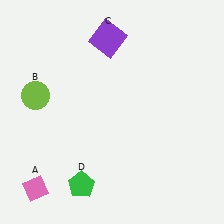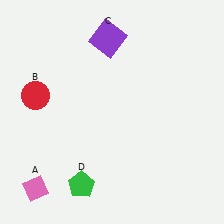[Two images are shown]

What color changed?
The circle (B) changed from lime in Image 1 to red in Image 2.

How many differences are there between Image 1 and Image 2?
There is 1 difference between the two images.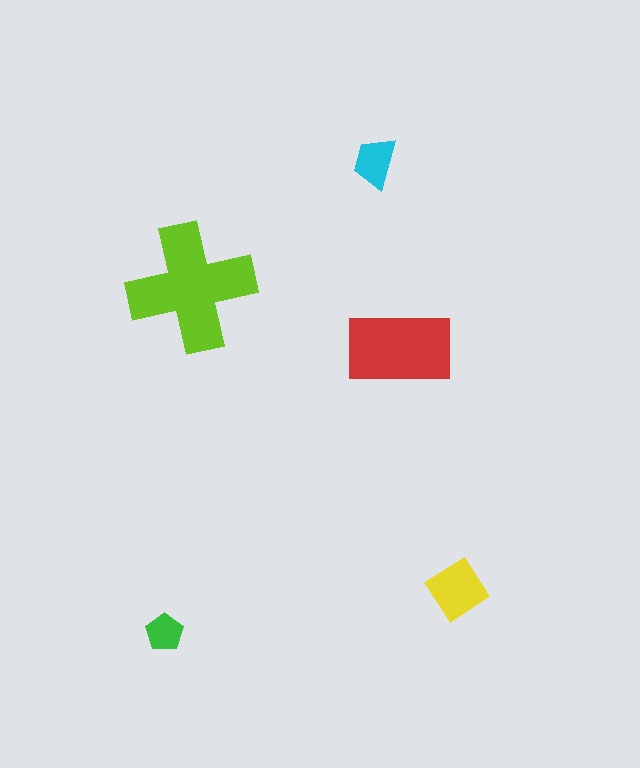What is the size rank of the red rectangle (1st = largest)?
2nd.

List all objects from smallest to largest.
The green pentagon, the cyan trapezoid, the yellow diamond, the red rectangle, the lime cross.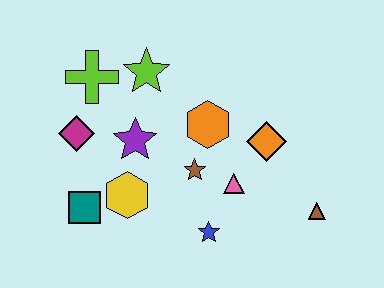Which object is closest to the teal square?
The yellow hexagon is closest to the teal square.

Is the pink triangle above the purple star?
No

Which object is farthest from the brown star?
The lime cross is farthest from the brown star.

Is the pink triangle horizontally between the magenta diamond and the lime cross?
No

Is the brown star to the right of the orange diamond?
No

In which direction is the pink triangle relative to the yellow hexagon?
The pink triangle is to the right of the yellow hexagon.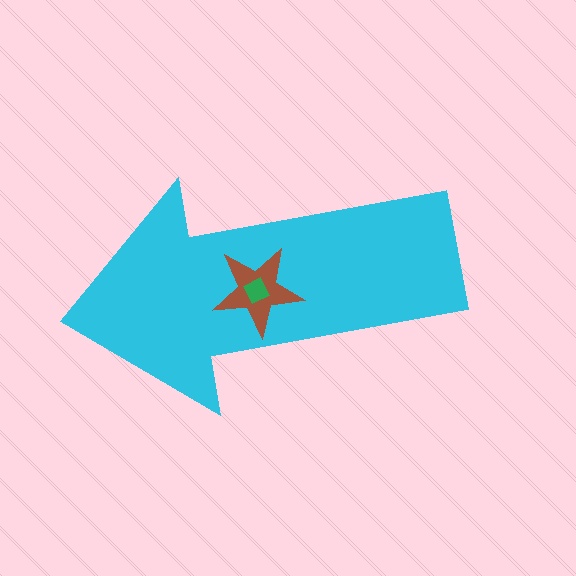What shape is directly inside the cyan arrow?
The brown star.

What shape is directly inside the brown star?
The green diamond.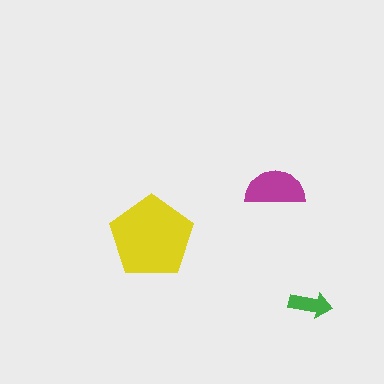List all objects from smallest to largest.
The green arrow, the magenta semicircle, the yellow pentagon.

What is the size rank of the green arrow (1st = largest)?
3rd.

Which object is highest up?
The magenta semicircle is topmost.